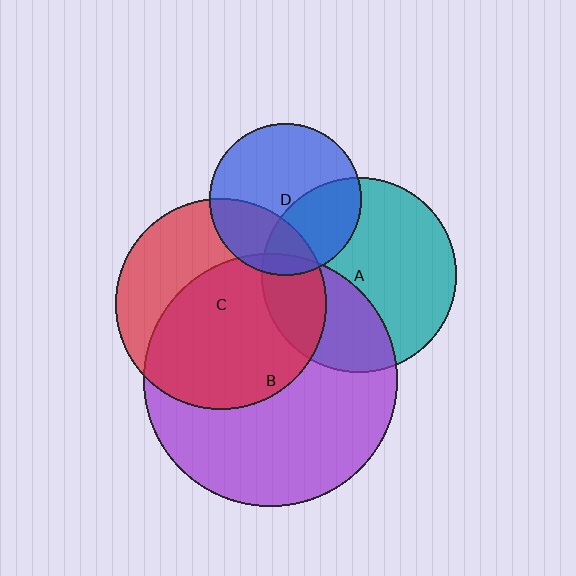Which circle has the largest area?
Circle B (purple).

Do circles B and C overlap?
Yes.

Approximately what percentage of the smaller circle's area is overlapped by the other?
Approximately 60%.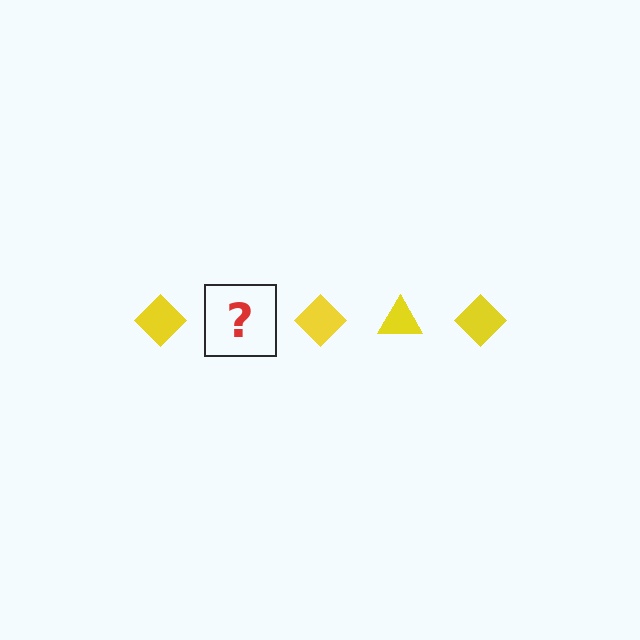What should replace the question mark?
The question mark should be replaced with a yellow triangle.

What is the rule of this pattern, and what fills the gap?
The rule is that the pattern cycles through diamond, triangle shapes in yellow. The gap should be filled with a yellow triangle.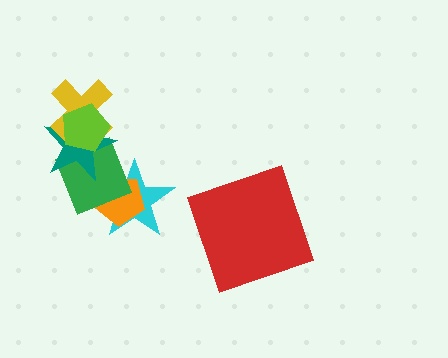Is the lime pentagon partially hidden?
No, no other shape covers it.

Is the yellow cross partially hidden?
Yes, it is partially covered by another shape.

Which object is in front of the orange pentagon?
The green diamond is in front of the orange pentagon.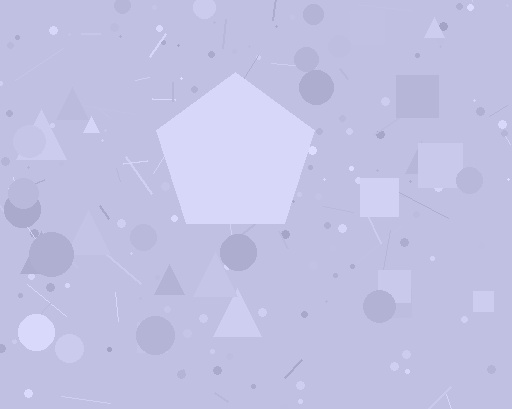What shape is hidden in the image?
A pentagon is hidden in the image.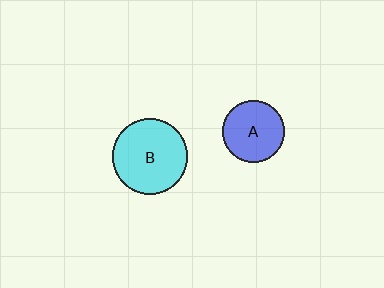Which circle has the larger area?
Circle B (cyan).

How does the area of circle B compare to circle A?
Approximately 1.5 times.